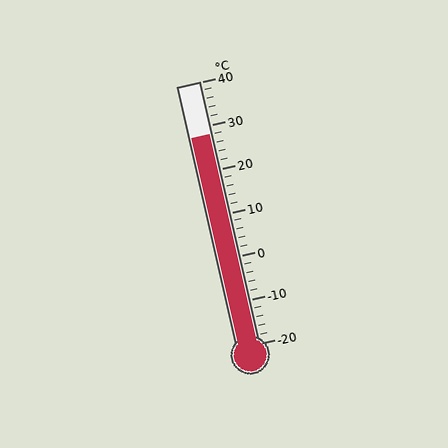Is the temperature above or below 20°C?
The temperature is above 20°C.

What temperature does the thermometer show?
The thermometer shows approximately 28°C.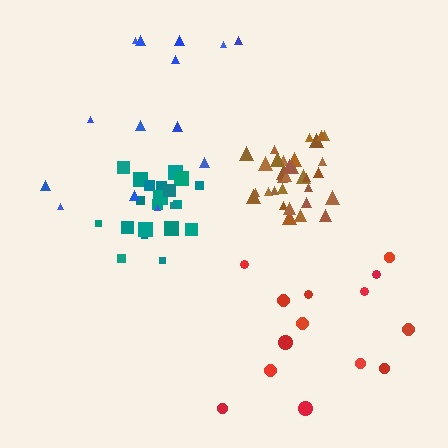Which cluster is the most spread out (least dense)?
Blue.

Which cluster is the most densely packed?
Brown.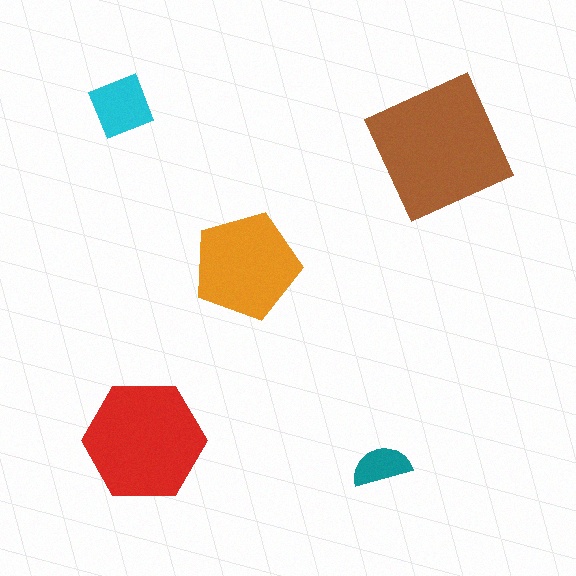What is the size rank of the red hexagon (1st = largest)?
2nd.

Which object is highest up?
The cyan diamond is topmost.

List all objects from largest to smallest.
The brown square, the red hexagon, the orange pentagon, the cyan diamond, the teal semicircle.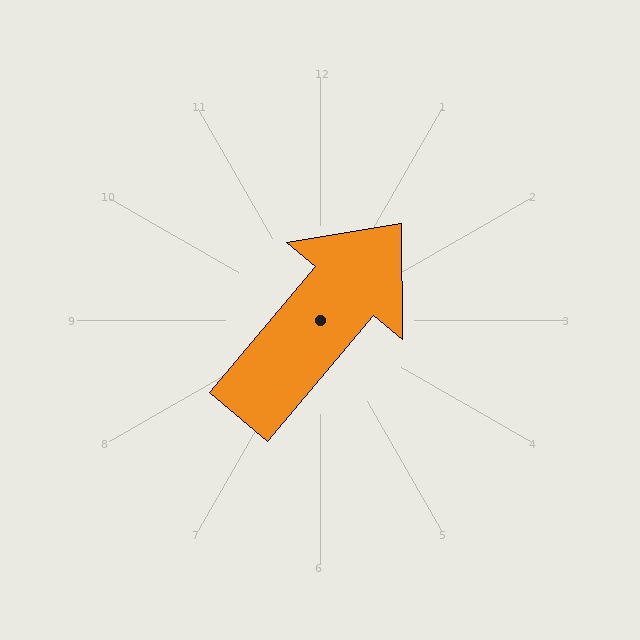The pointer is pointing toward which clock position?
Roughly 1 o'clock.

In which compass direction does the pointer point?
Northeast.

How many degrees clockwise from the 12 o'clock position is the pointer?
Approximately 40 degrees.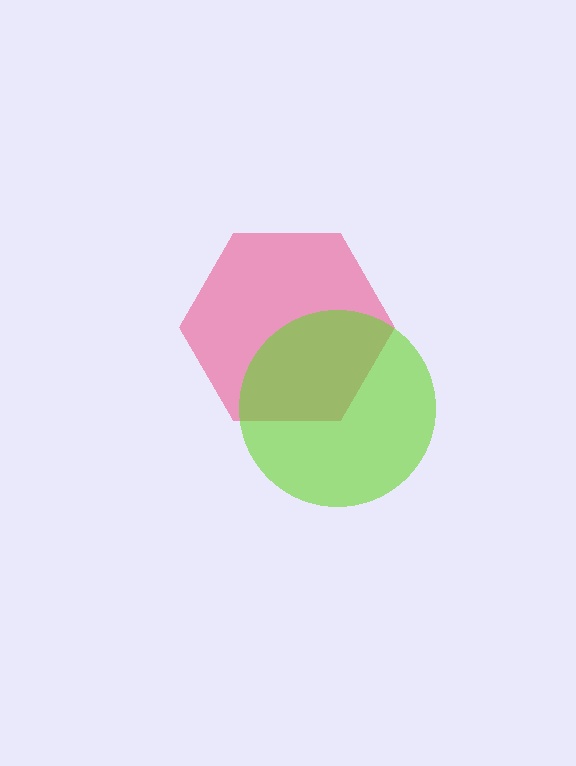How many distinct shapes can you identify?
There are 2 distinct shapes: a pink hexagon, a lime circle.